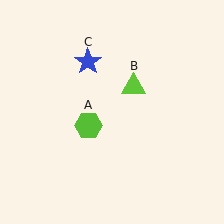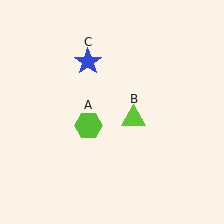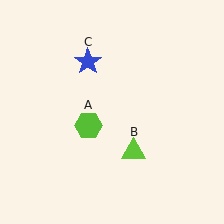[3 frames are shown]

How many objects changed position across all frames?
1 object changed position: lime triangle (object B).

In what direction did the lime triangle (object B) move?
The lime triangle (object B) moved down.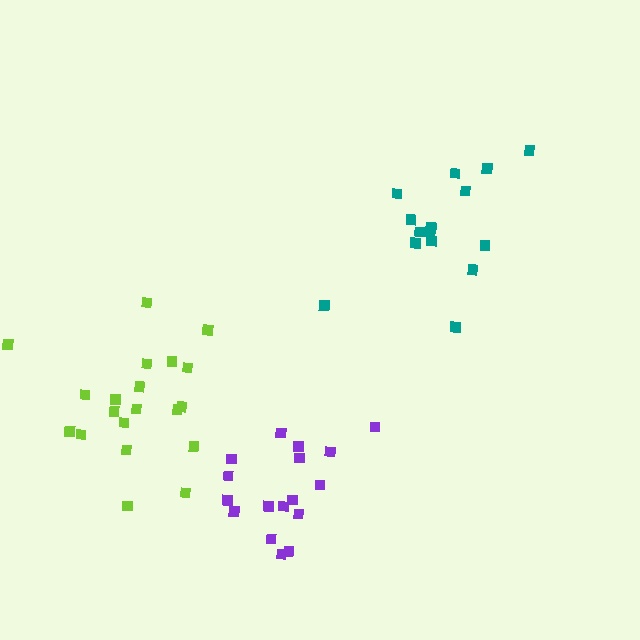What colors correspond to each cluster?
The clusters are colored: purple, lime, teal.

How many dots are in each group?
Group 1: 17 dots, Group 2: 20 dots, Group 3: 16 dots (53 total).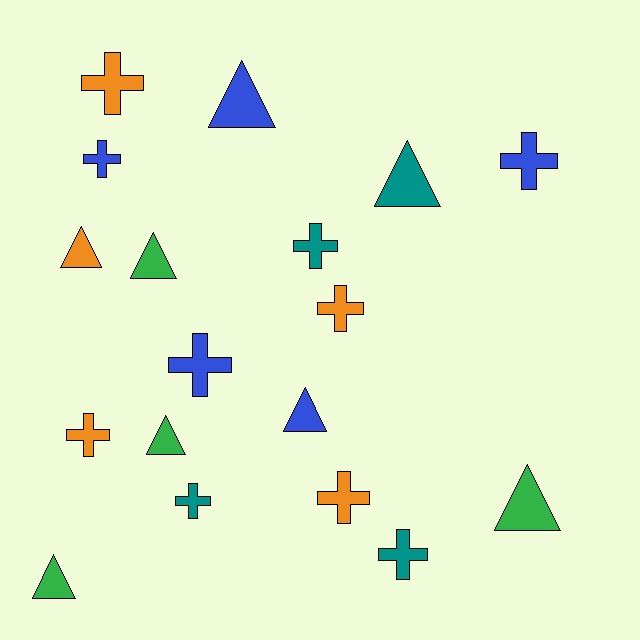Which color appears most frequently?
Orange, with 5 objects.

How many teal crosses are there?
There are 3 teal crosses.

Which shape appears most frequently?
Cross, with 10 objects.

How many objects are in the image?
There are 18 objects.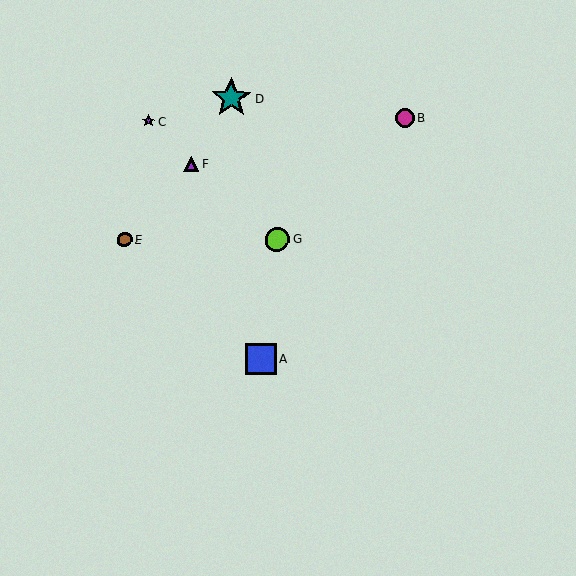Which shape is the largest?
The teal star (labeled D) is the largest.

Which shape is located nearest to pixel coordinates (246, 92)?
The teal star (labeled D) at (231, 98) is nearest to that location.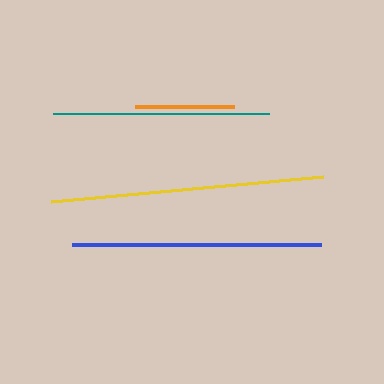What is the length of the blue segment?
The blue segment is approximately 248 pixels long.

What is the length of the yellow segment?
The yellow segment is approximately 274 pixels long.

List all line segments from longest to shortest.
From longest to shortest: yellow, blue, teal, orange.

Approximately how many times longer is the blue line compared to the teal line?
The blue line is approximately 1.2 times the length of the teal line.